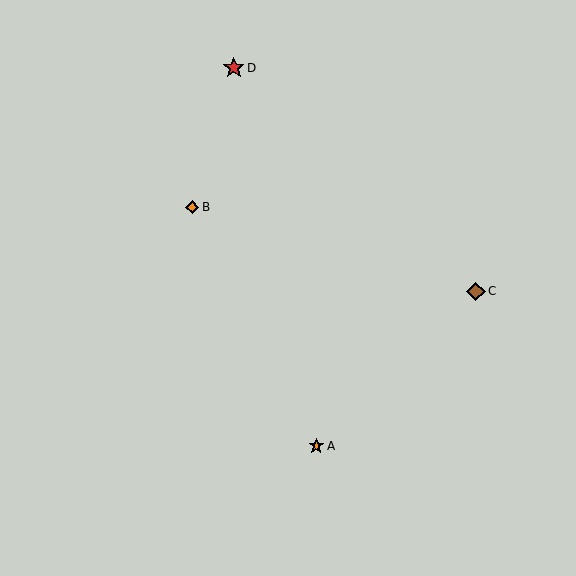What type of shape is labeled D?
Shape D is a red star.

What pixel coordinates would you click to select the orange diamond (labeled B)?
Click at (192, 207) to select the orange diamond B.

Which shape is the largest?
The red star (labeled D) is the largest.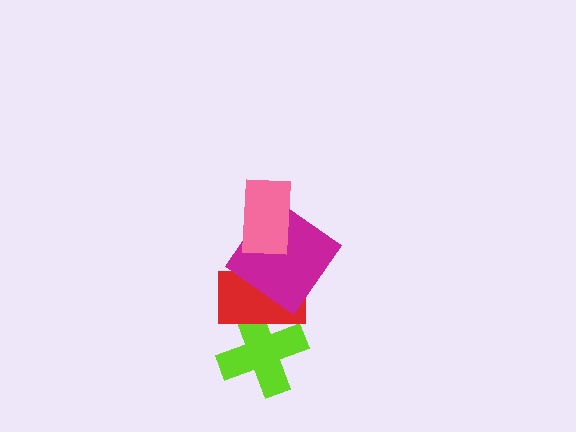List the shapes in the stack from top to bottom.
From top to bottom: the pink rectangle, the magenta diamond, the red rectangle, the lime cross.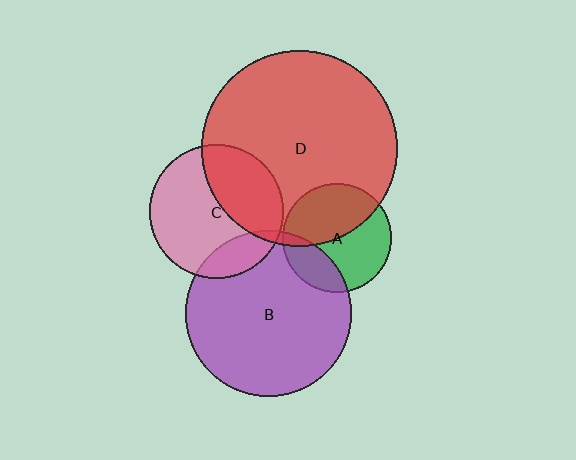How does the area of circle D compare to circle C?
Approximately 2.2 times.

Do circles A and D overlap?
Yes.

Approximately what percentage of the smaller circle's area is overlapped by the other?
Approximately 45%.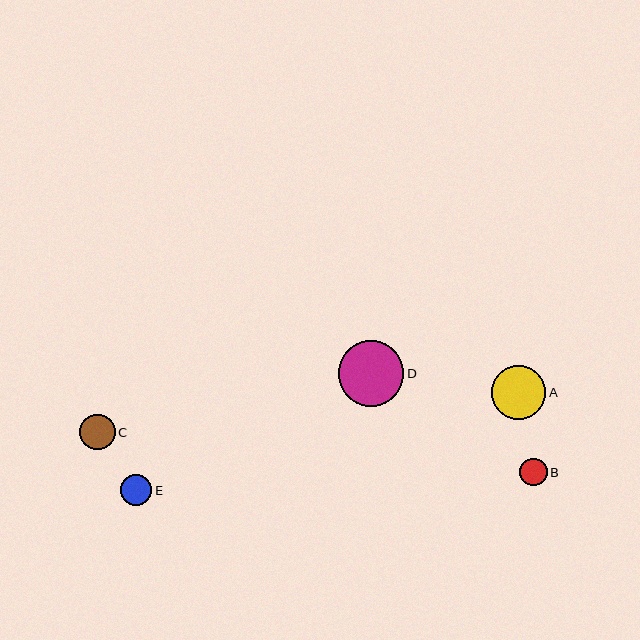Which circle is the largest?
Circle D is the largest with a size of approximately 66 pixels.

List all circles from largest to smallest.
From largest to smallest: D, A, C, E, B.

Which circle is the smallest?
Circle B is the smallest with a size of approximately 28 pixels.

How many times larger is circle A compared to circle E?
Circle A is approximately 1.7 times the size of circle E.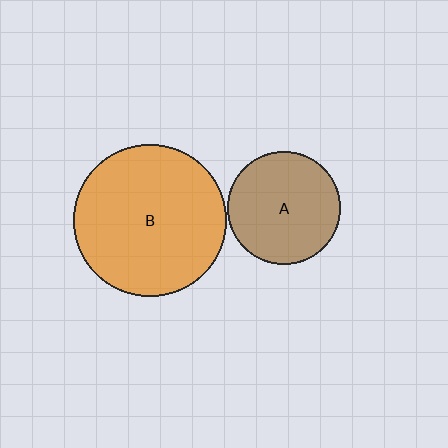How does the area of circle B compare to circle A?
Approximately 1.8 times.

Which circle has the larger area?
Circle B (orange).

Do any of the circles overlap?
No, none of the circles overlap.